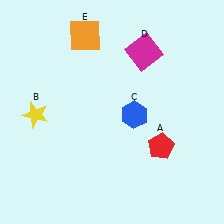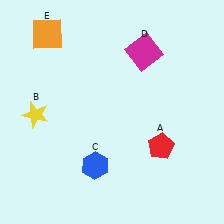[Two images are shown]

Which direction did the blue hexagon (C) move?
The blue hexagon (C) moved down.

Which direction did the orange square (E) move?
The orange square (E) moved left.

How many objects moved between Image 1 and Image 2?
2 objects moved between the two images.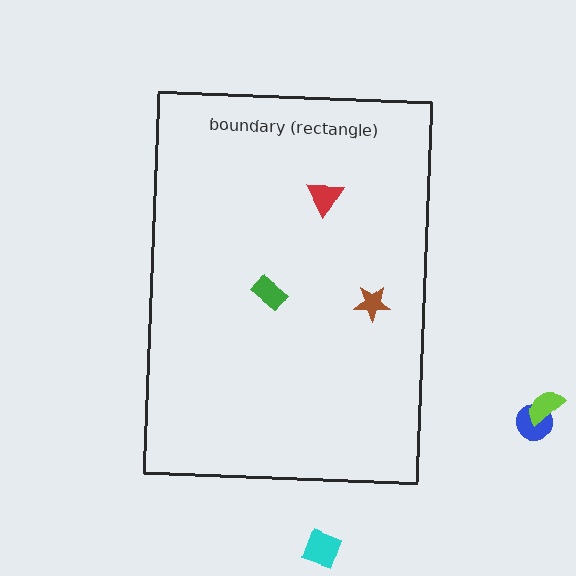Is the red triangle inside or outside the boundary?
Inside.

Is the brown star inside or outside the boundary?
Inside.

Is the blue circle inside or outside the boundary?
Outside.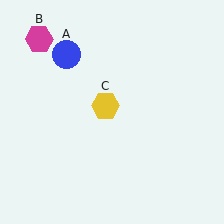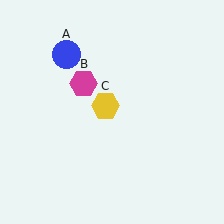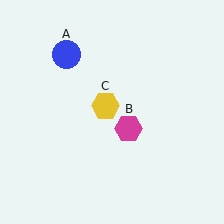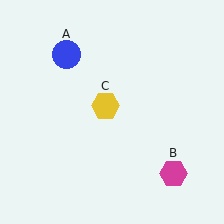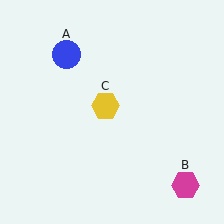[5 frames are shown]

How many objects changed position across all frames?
1 object changed position: magenta hexagon (object B).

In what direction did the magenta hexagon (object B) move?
The magenta hexagon (object B) moved down and to the right.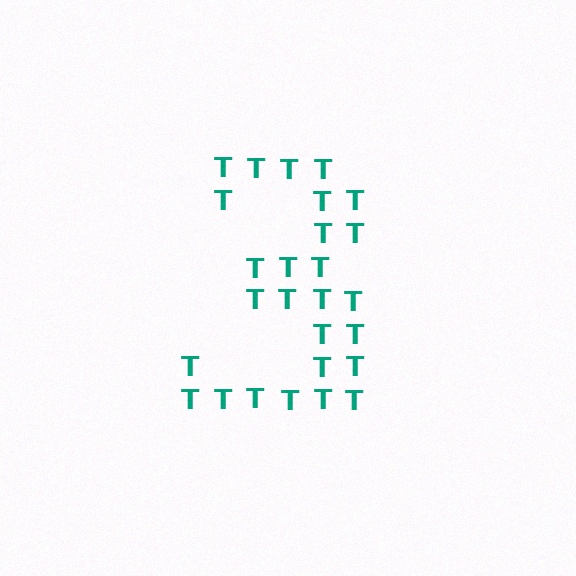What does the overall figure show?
The overall figure shows the digit 3.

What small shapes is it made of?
It is made of small letter T's.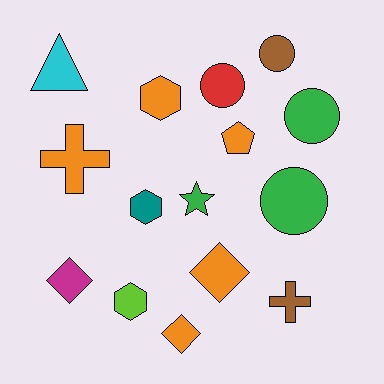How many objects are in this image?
There are 15 objects.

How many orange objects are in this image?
There are 5 orange objects.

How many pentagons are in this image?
There is 1 pentagon.